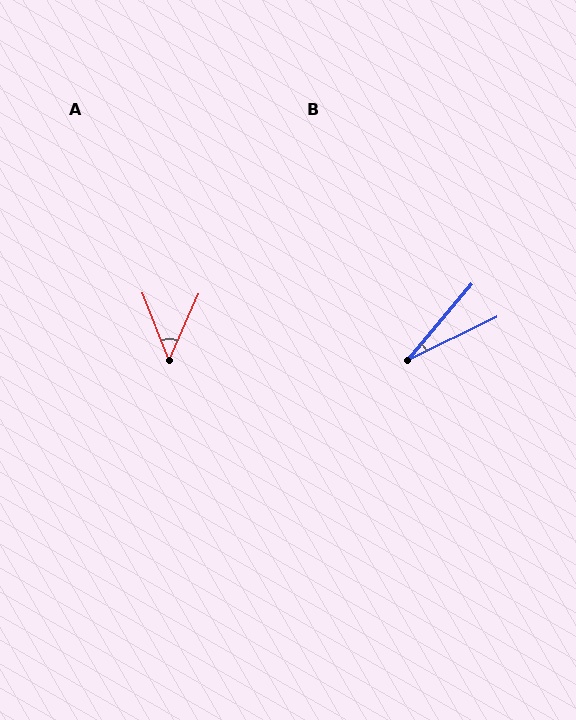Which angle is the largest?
A, at approximately 45 degrees.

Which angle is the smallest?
B, at approximately 24 degrees.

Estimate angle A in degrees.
Approximately 45 degrees.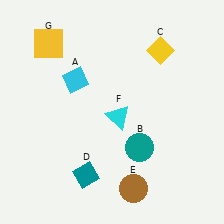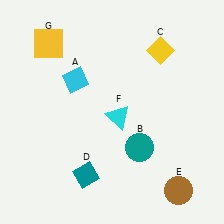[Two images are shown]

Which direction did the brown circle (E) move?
The brown circle (E) moved right.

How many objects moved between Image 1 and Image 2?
1 object moved between the two images.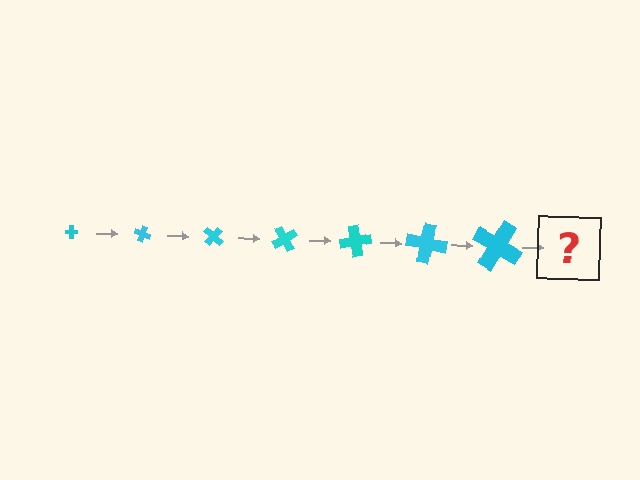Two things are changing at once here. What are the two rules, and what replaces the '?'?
The two rules are that the cross grows larger each step and it rotates 20 degrees each step. The '?' should be a cross, larger than the previous one and rotated 140 degrees from the start.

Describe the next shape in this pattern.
It should be a cross, larger than the previous one and rotated 140 degrees from the start.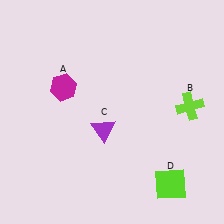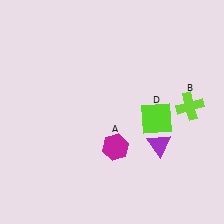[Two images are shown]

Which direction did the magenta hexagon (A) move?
The magenta hexagon (A) moved down.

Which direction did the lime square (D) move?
The lime square (D) moved up.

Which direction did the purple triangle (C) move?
The purple triangle (C) moved right.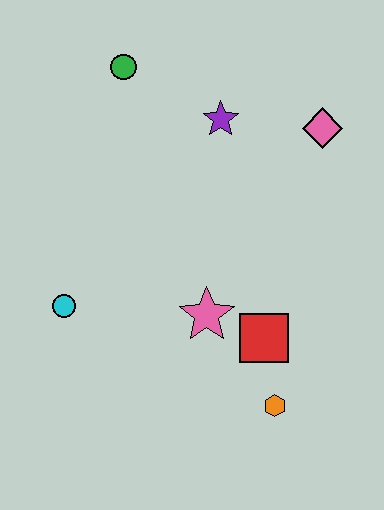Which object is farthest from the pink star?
The green circle is farthest from the pink star.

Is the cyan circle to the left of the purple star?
Yes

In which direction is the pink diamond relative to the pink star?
The pink diamond is above the pink star.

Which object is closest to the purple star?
The pink diamond is closest to the purple star.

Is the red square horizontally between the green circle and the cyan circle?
No